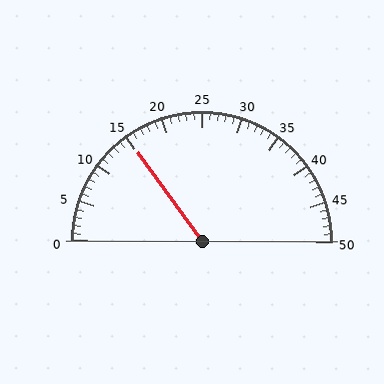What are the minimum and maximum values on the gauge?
The gauge ranges from 0 to 50.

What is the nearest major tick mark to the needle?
The nearest major tick mark is 15.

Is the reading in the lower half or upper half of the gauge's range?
The reading is in the lower half of the range (0 to 50).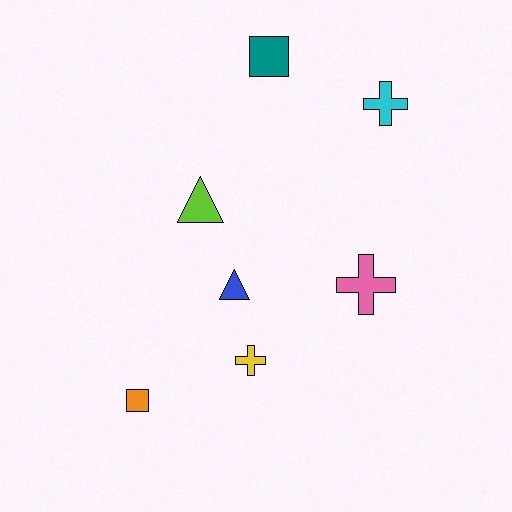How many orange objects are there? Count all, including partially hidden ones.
There is 1 orange object.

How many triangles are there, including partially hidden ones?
There are 2 triangles.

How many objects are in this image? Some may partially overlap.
There are 7 objects.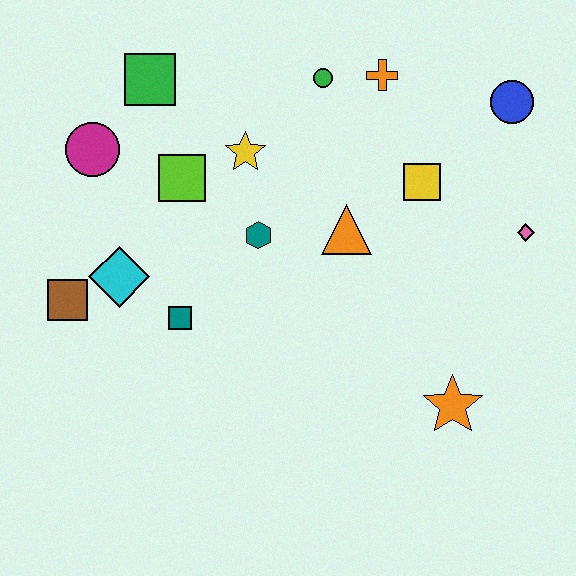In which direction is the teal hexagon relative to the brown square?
The teal hexagon is to the right of the brown square.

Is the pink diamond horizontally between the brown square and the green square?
No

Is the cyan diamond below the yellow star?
Yes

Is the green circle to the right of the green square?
Yes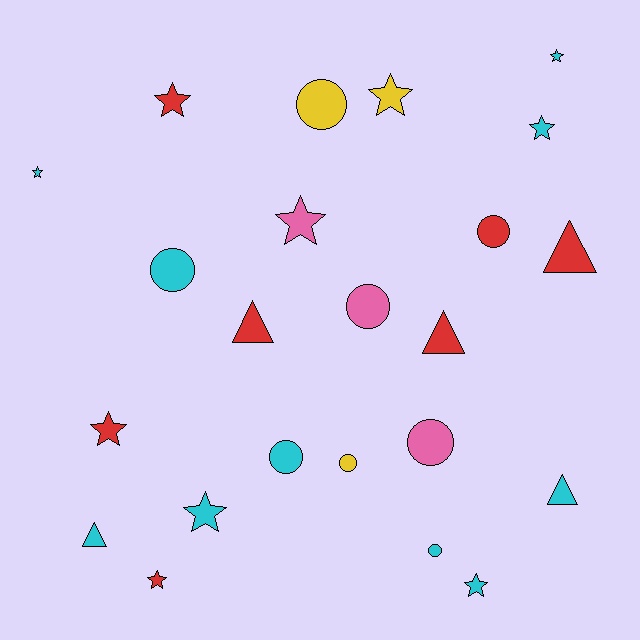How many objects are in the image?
There are 23 objects.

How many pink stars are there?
There is 1 pink star.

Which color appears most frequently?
Cyan, with 10 objects.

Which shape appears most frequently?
Star, with 10 objects.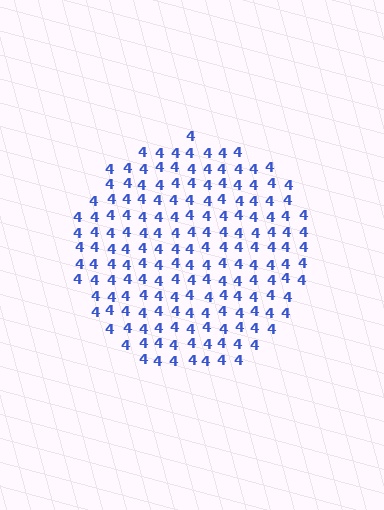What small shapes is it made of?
It is made of small digit 4's.